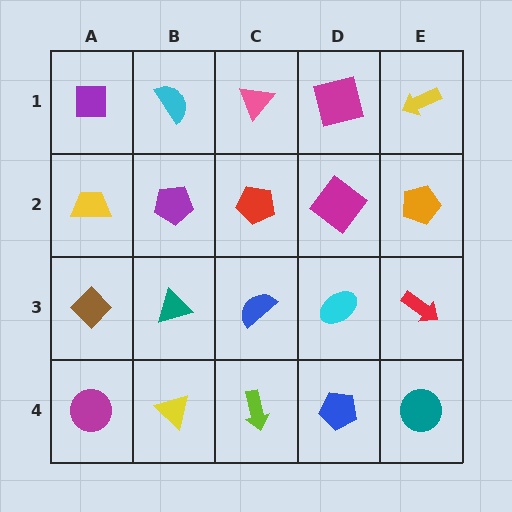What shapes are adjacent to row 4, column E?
A red arrow (row 3, column E), a blue pentagon (row 4, column D).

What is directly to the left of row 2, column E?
A magenta diamond.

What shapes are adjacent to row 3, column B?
A purple pentagon (row 2, column B), a yellow triangle (row 4, column B), a brown diamond (row 3, column A), a blue semicircle (row 3, column C).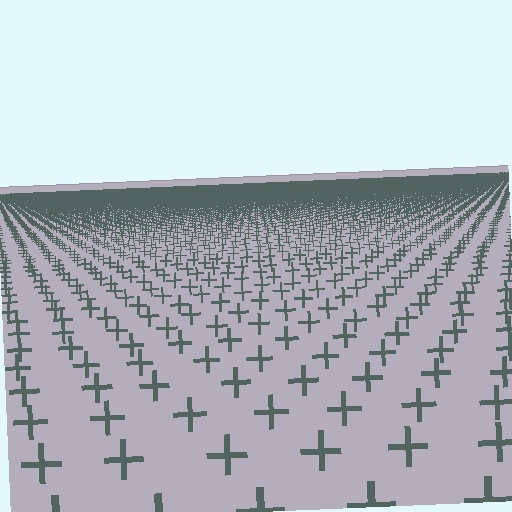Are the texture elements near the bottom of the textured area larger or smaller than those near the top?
Larger. Near the bottom, elements are closer to the viewer and appear at a bigger on-screen size.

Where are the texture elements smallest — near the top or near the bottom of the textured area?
Near the top.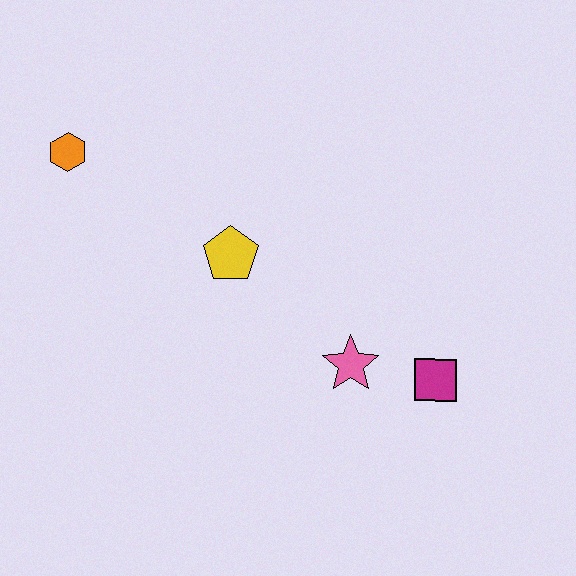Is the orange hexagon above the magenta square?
Yes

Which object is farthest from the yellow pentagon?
The magenta square is farthest from the yellow pentagon.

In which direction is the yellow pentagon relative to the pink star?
The yellow pentagon is to the left of the pink star.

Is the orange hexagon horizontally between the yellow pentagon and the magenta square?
No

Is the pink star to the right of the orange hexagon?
Yes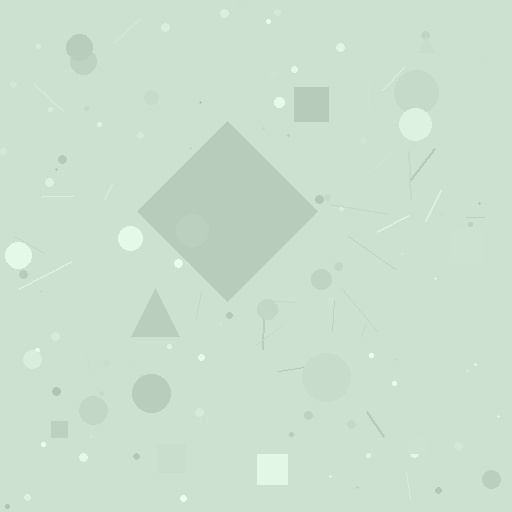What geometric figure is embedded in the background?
A diamond is embedded in the background.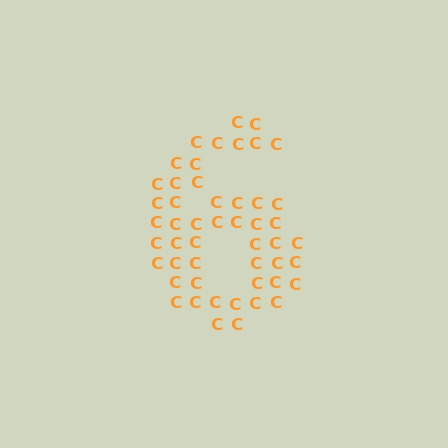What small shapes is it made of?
It is made of small letter C's.